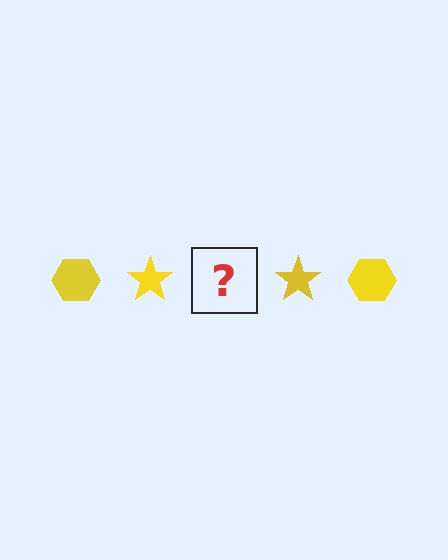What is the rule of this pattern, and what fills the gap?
The rule is that the pattern cycles through hexagon, star shapes in yellow. The gap should be filled with a yellow hexagon.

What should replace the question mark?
The question mark should be replaced with a yellow hexagon.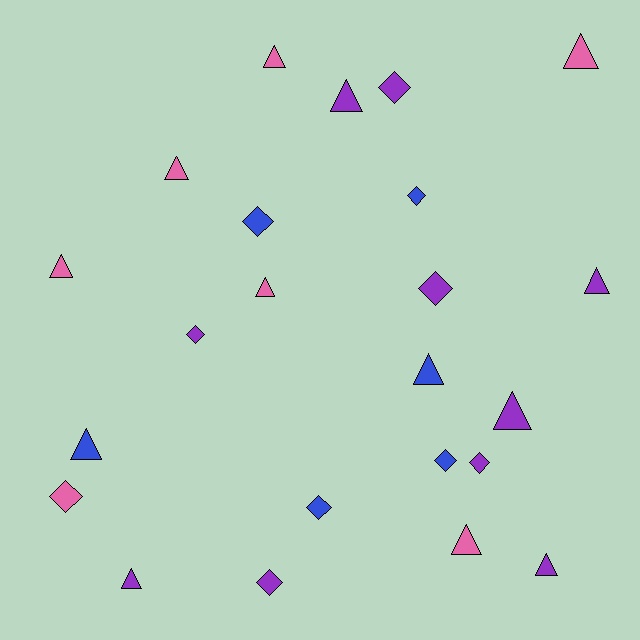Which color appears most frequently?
Purple, with 10 objects.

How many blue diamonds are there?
There are 4 blue diamonds.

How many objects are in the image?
There are 23 objects.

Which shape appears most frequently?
Triangle, with 13 objects.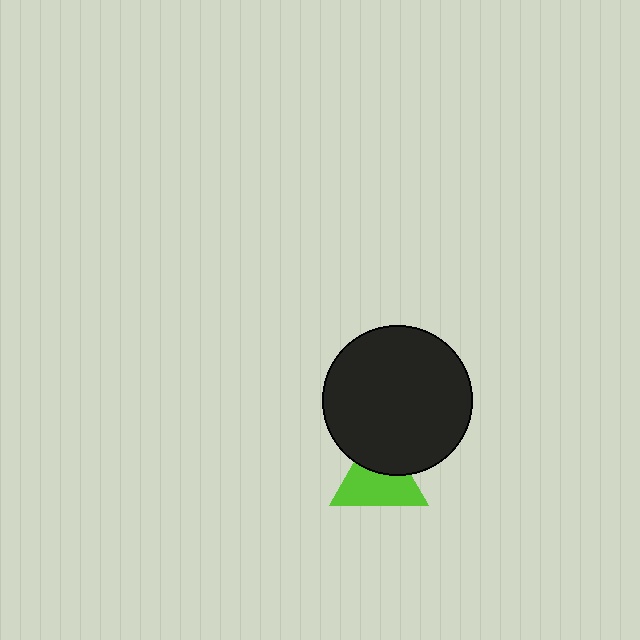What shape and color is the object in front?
The object in front is a black circle.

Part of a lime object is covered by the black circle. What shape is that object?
It is a triangle.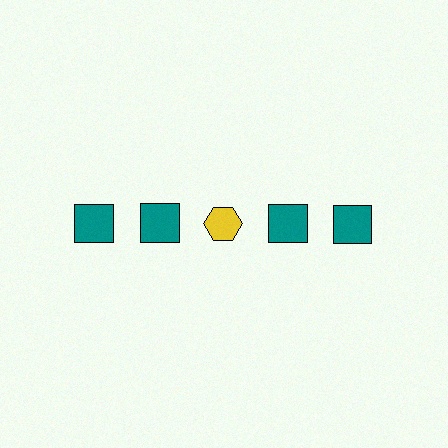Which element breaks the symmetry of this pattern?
The yellow hexagon in the top row, center column breaks the symmetry. All other shapes are teal squares.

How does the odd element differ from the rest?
It differs in both color (yellow instead of teal) and shape (hexagon instead of square).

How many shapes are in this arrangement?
There are 5 shapes arranged in a grid pattern.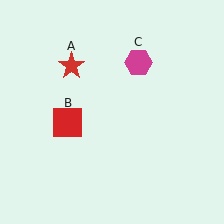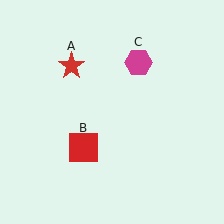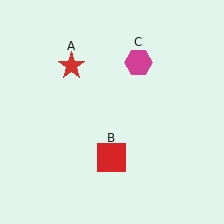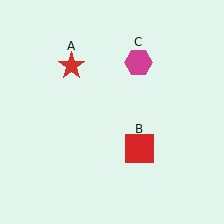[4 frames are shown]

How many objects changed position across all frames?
1 object changed position: red square (object B).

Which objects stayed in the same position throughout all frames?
Red star (object A) and magenta hexagon (object C) remained stationary.